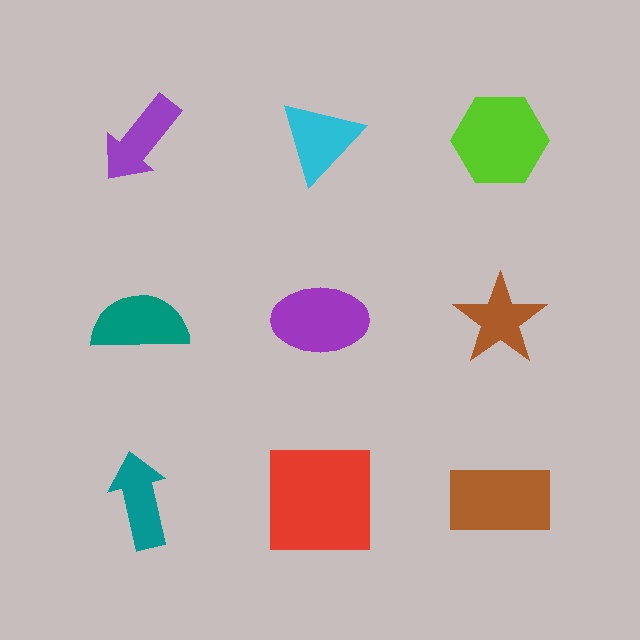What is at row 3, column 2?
A red square.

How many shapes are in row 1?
3 shapes.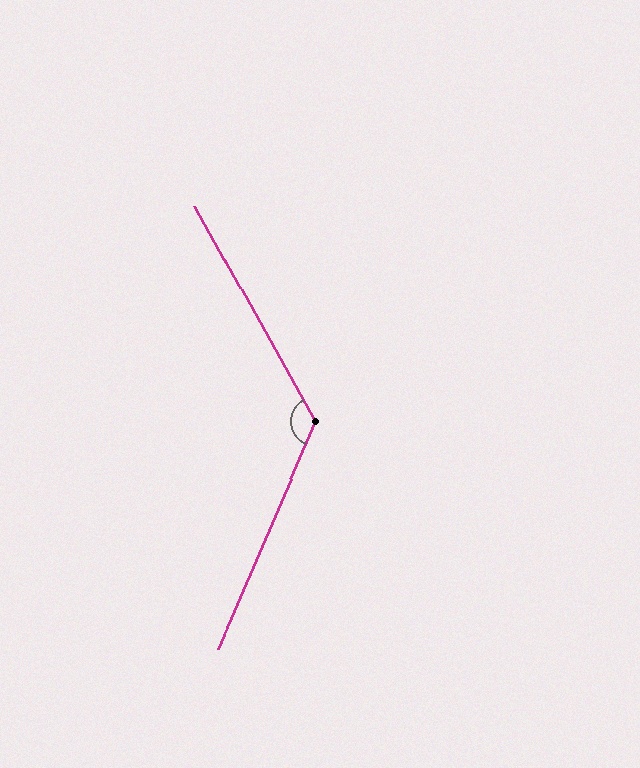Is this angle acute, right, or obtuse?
It is obtuse.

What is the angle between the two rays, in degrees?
Approximately 127 degrees.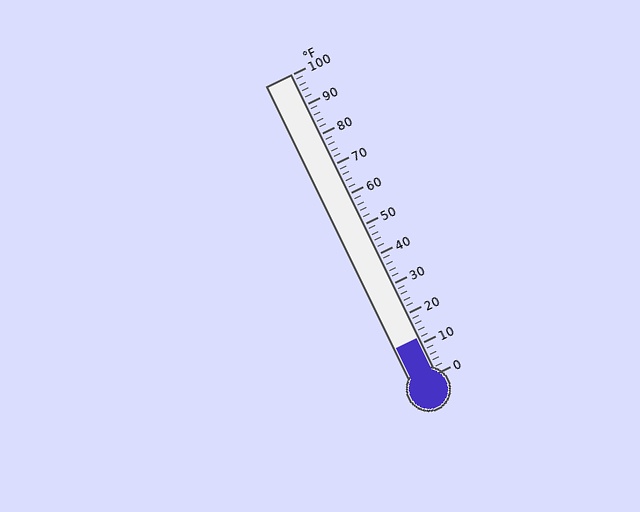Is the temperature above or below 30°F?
The temperature is below 30°F.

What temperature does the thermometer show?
The thermometer shows approximately 12°F.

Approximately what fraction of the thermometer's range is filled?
The thermometer is filled to approximately 10% of its range.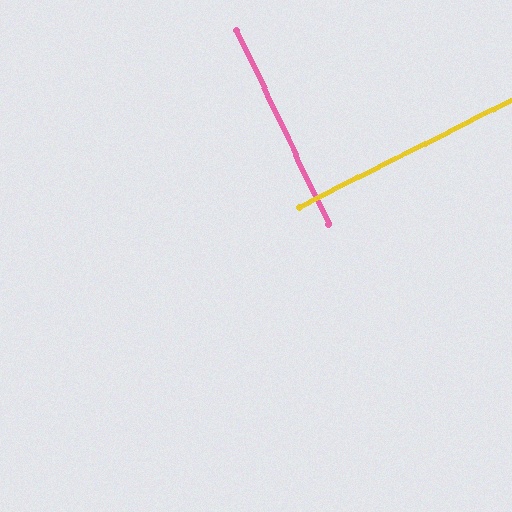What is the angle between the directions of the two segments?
Approximately 89 degrees.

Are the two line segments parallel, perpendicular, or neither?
Perpendicular — they meet at approximately 89°.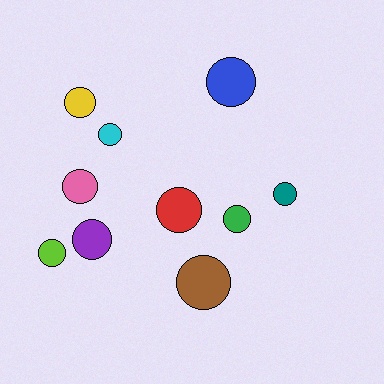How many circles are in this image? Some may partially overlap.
There are 10 circles.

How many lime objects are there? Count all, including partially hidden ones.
There is 1 lime object.